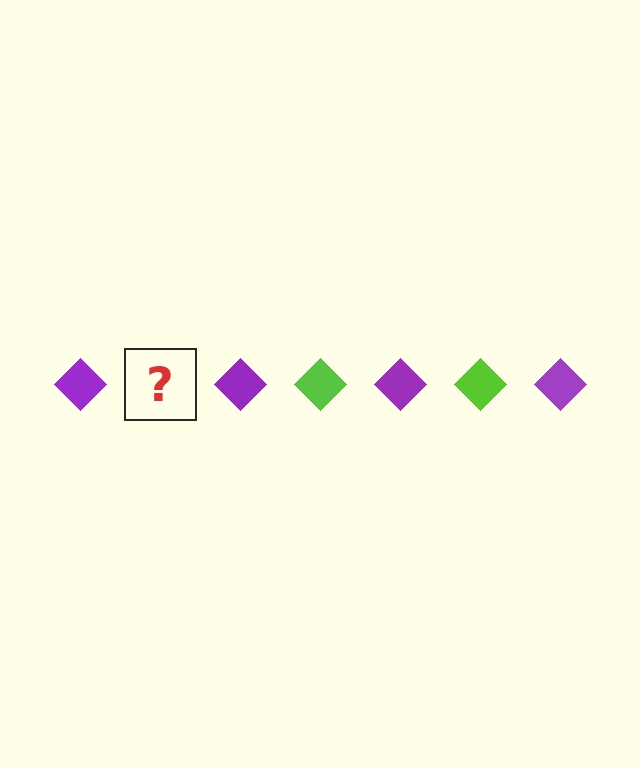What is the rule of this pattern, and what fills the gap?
The rule is that the pattern cycles through purple, lime diamonds. The gap should be filled with a lime diamond.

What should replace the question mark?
The question mark should be replaced with a lime diamond.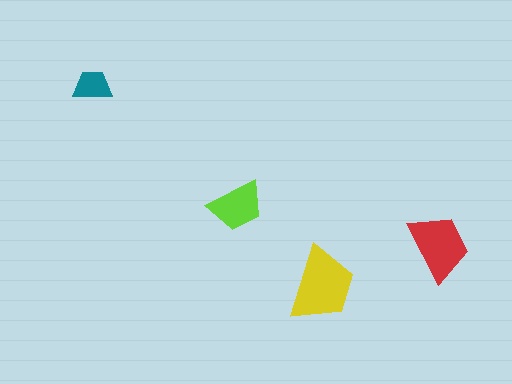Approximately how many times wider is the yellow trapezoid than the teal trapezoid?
About 2 times wider.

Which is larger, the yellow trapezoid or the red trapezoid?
The yellow one.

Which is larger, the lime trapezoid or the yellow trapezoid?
The yellow one.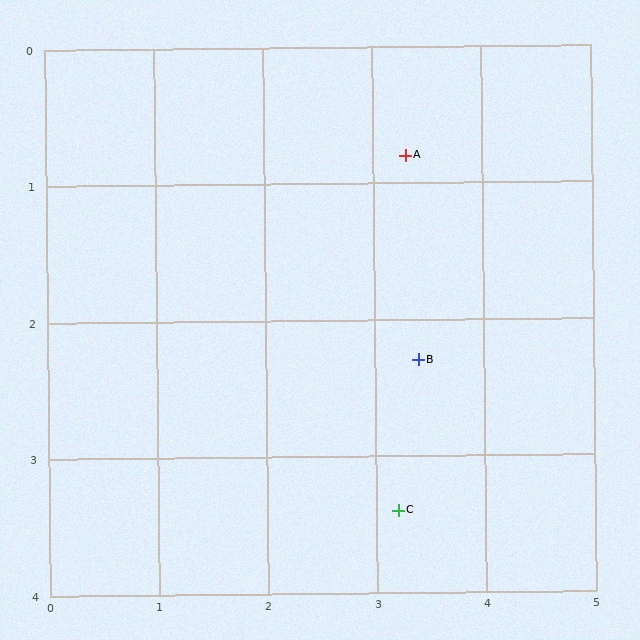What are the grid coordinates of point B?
Point B is at approximately (3.4, 2.3).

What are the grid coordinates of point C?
Point C is at approximately (3.2, 3.4).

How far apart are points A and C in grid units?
Points A and C are about 2.6 grid units apart.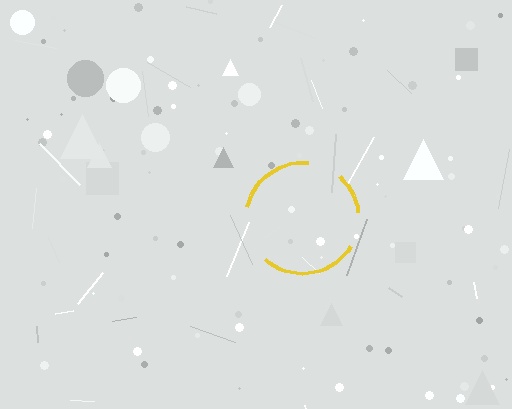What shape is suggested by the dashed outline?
The dashed outline suggests a circle.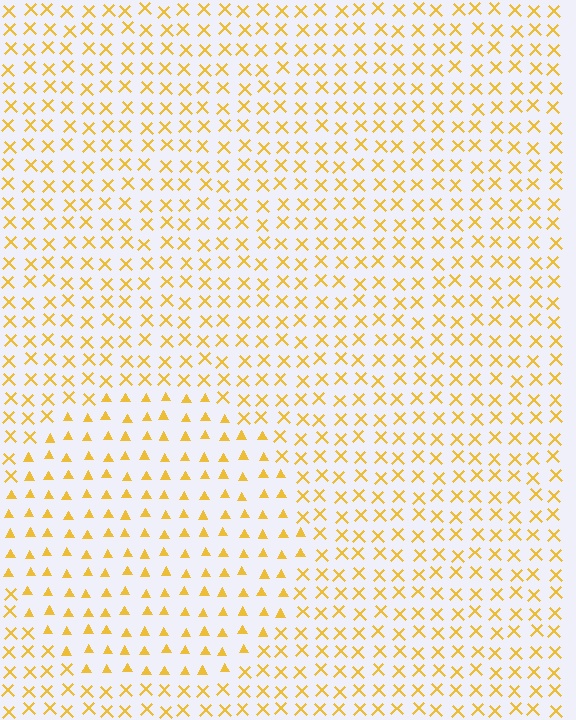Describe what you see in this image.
The image is filled with small yellow elements arranged in a uniform grid. A circle-shaped region contains triangles, while the surrounding area contains X marks. The boundary is defined purely by the change in element shape.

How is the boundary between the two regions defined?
The boundary is defined by a change in element shape: triangles inside vs. X marks outside. All elements share the same color and spacing.